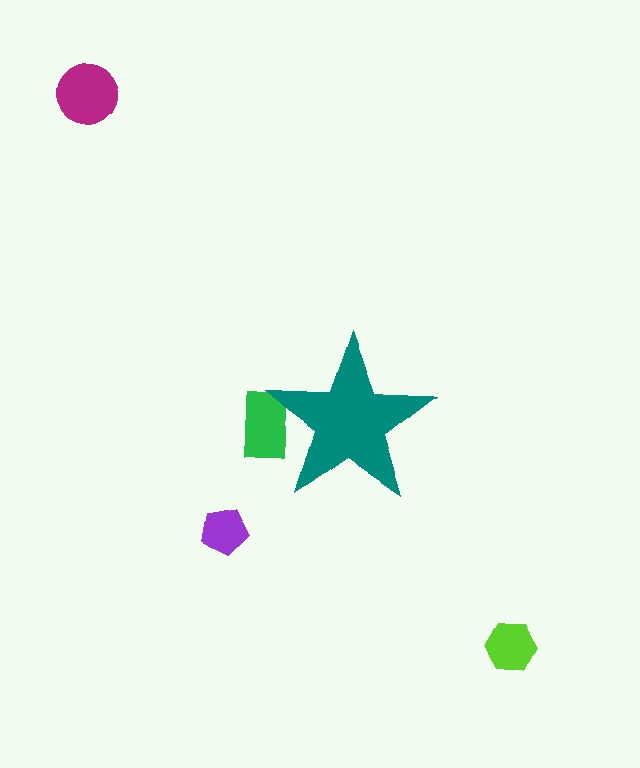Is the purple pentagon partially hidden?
No, the purple pentagon is fully visible.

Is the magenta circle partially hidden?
No, the magenta circle is fully visible.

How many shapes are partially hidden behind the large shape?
1 shape is partially hidden.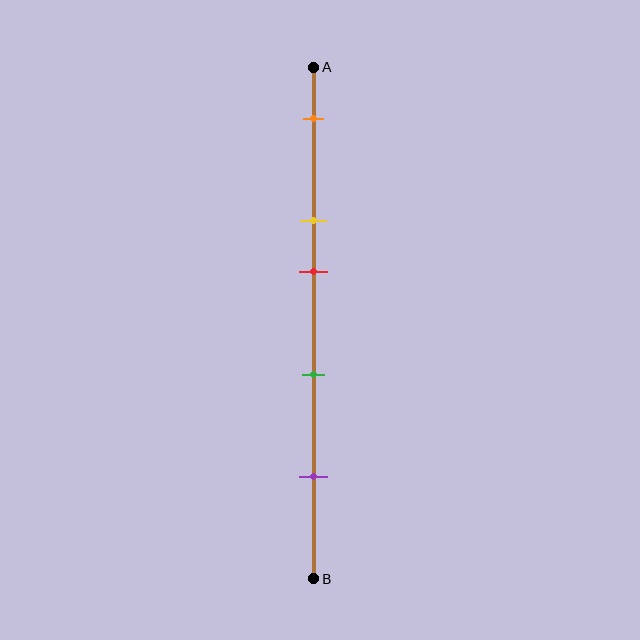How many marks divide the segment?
There are 5 marks dividing the segment.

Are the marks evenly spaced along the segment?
No, the marks are not evenly spaced.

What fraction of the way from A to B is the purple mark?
The purple mark is approximately 80% (0.8) of the way from A to B.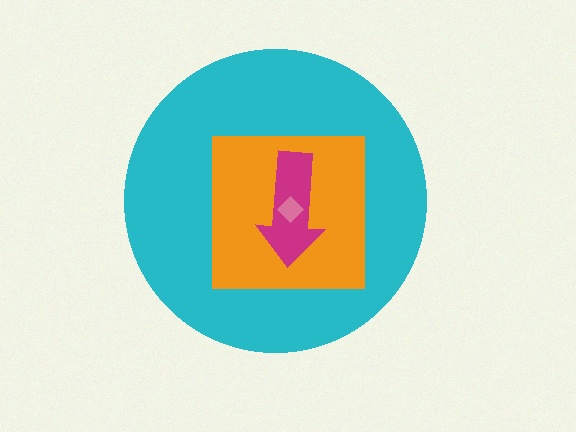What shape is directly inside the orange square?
The magenta arrow.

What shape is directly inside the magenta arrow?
The pink diamond.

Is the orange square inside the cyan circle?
Yes.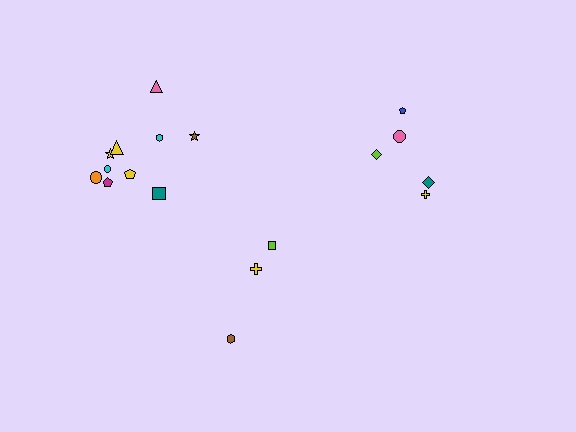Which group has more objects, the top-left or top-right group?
The top-left group.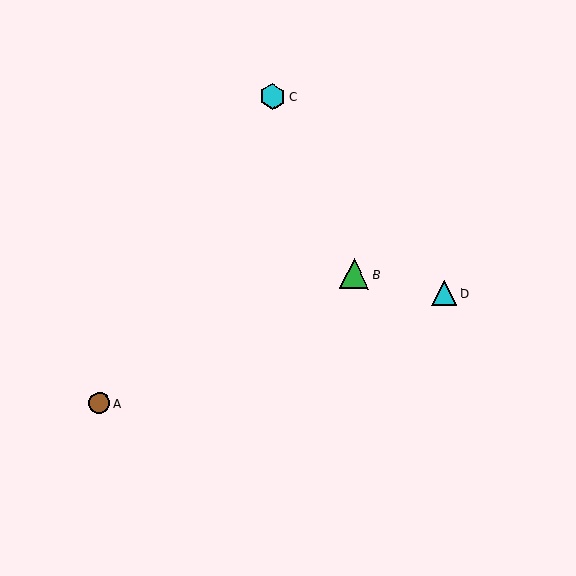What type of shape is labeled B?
Shape B is a green triangle.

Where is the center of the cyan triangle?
The center of the cyan triangle is at (444, 293).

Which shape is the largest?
The green triangle (labeled B) is the largest.